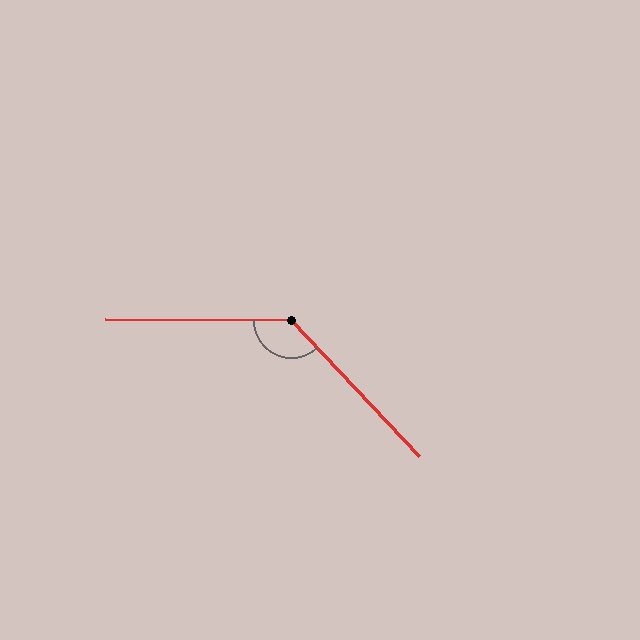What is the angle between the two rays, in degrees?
Approximately 134 degrees.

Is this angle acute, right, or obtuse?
It is obtuse.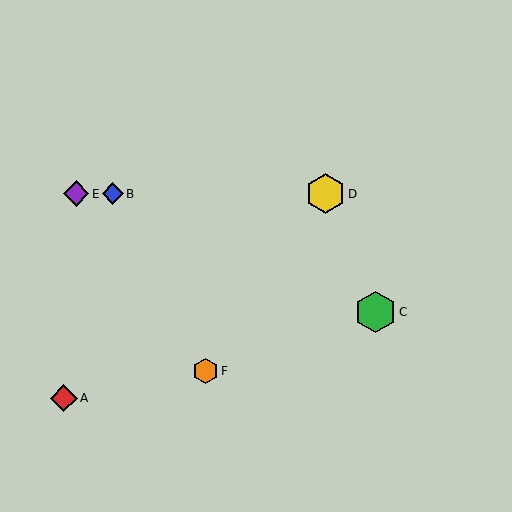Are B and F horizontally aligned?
No, B is at y≈194 and F is at y≈371.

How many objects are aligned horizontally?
3 objects (B, D, E) are aligned horizontally.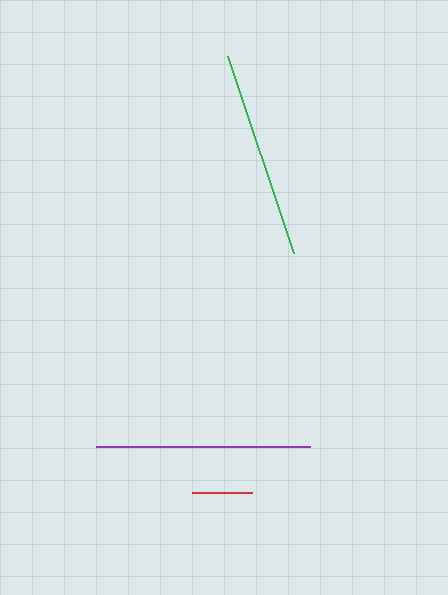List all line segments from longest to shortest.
From longest to shortest: purple, green, red.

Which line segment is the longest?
The purple line is the longest at approximately 214 pixels.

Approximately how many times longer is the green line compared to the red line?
The green line is approximately 3.4 times the length of the red line.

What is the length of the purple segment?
The purple segment is approximately 214 pixels long.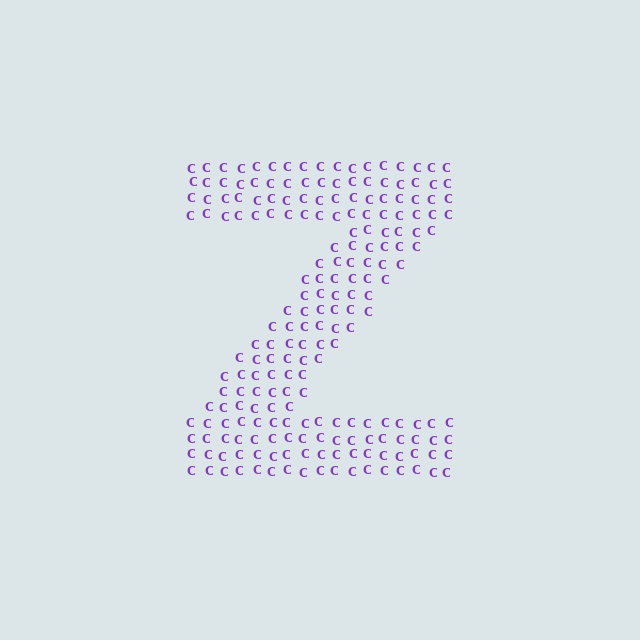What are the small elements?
The small elements are letter C's.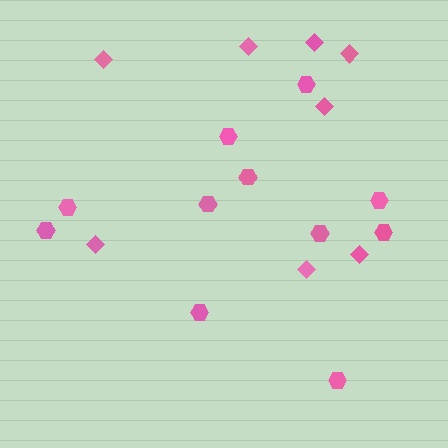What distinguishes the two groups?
There are 2 groups: one group of diamonds (8) and one group of hexagons (11).